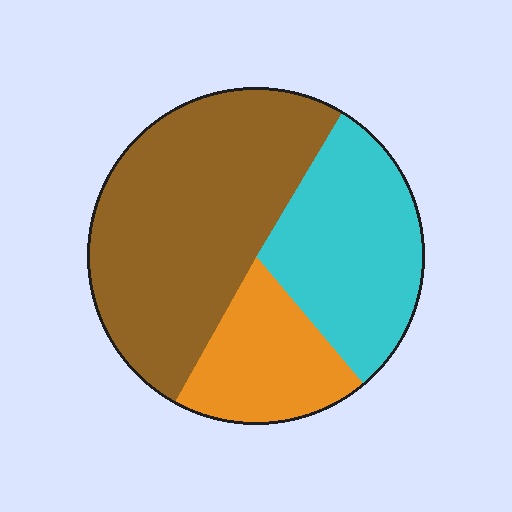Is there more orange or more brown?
Brown.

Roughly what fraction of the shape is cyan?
Cyan covers 30% of the shape.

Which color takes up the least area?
Orange, at roughly 20%.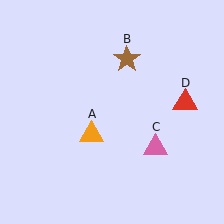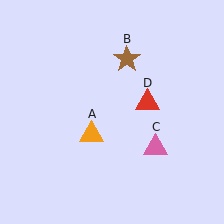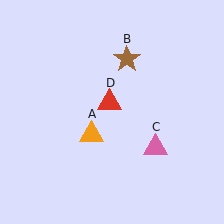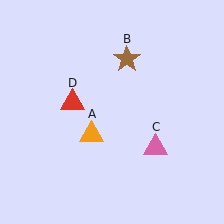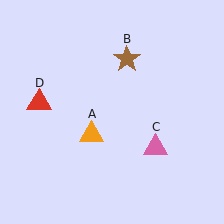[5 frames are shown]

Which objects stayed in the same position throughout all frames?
Orange triangle (object A) and brown star (object B) and pink triangle (object C) remained stationary.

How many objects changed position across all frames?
1 object changed position: red triangle (object D).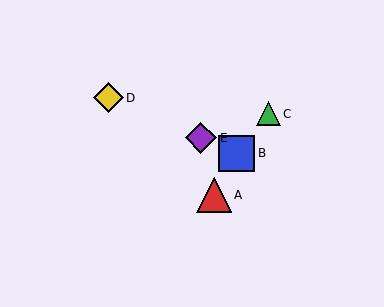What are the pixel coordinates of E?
Object E is at (201, 138).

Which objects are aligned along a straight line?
Objects B, D, E are aligned along a straight line.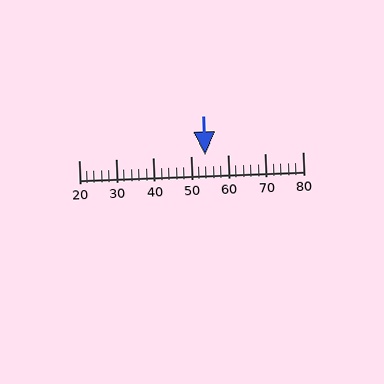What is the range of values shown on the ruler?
The ruler shows values from 20 to 80.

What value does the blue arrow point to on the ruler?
The blue arrow points to approximately 54.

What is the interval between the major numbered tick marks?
The major tick marks are spaced 10 units apart.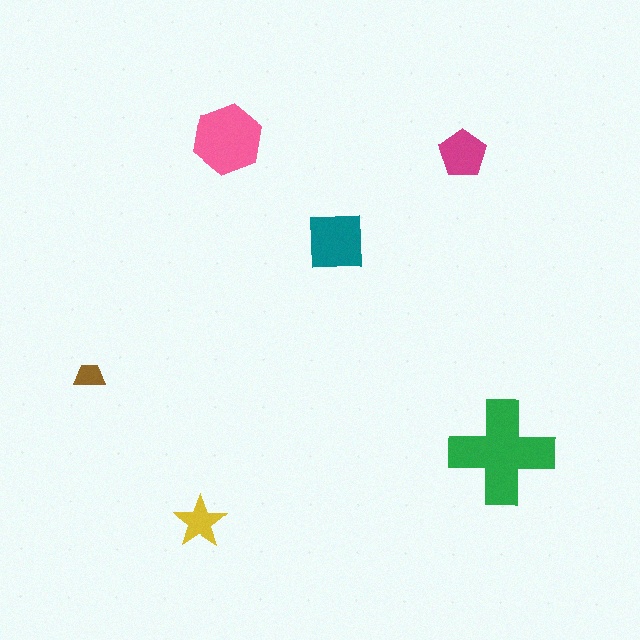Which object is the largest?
The green cross.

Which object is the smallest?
The brown trapezoid.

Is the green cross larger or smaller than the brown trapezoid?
Larger.